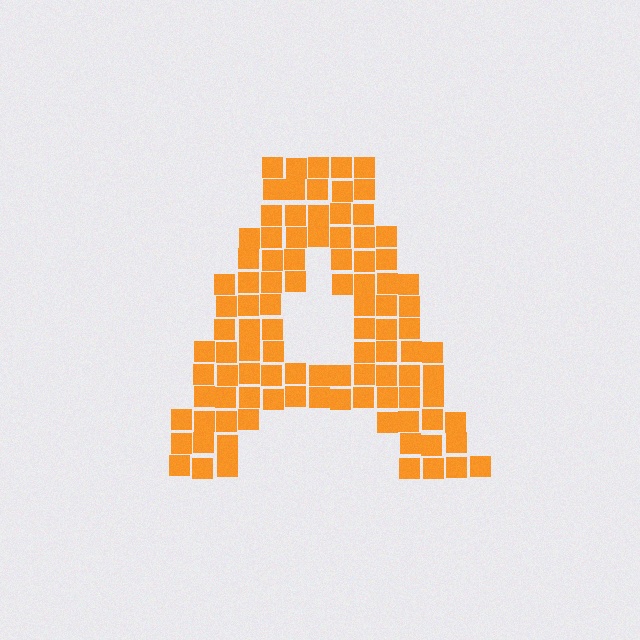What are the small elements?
The small elements are squares.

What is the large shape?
The large shape is the letter A.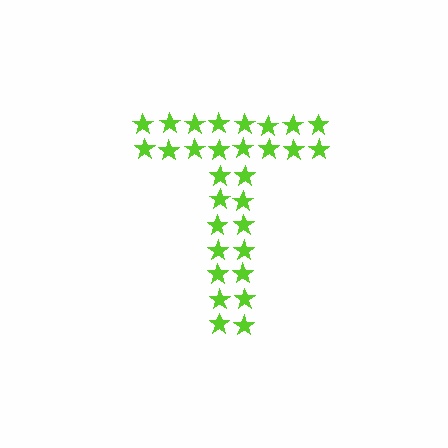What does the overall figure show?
The overall figure shows the letter T.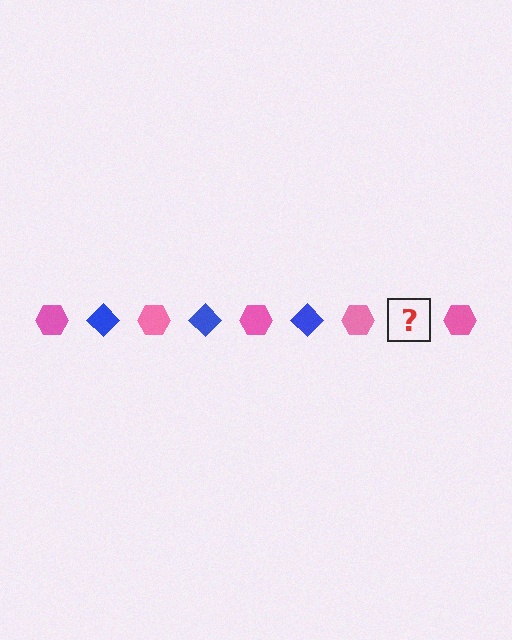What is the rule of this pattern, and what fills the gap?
The rule is that the pattern alternates between pink hexagon and blue diamond. The gap should be filled with a blue diamond.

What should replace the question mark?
The question mark should be replaced with a blue diamond.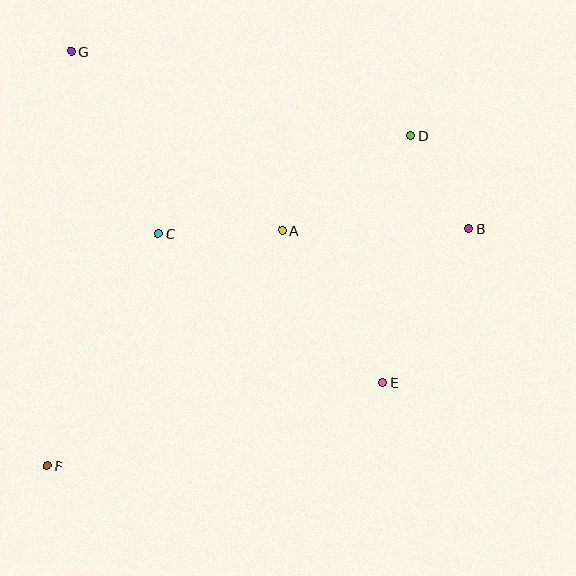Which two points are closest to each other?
Points B and D are closest to each other.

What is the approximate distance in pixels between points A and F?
The distance between A and F is approximately 332 pixels.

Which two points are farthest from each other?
Points D and F are farthest from each other.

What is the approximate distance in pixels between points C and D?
The distance between C and D is approximately 271 pixels.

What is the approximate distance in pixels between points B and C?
The distance between B and C is approximately 311 pixels.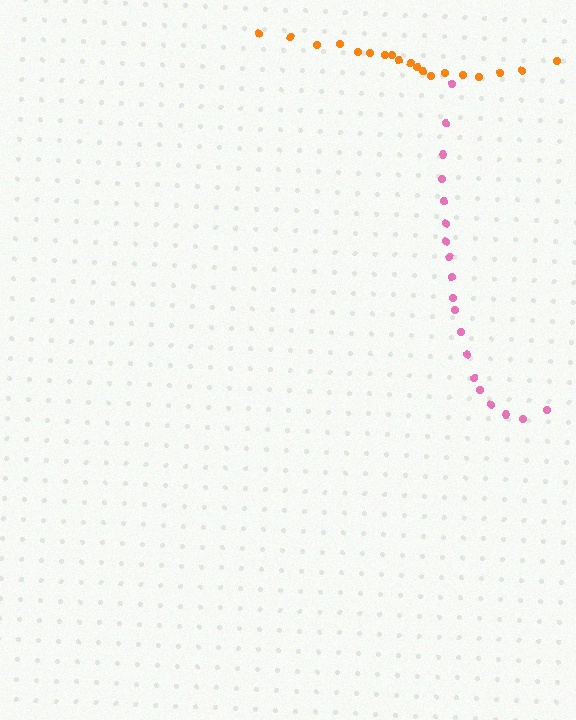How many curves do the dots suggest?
There are 2 distinct paths.